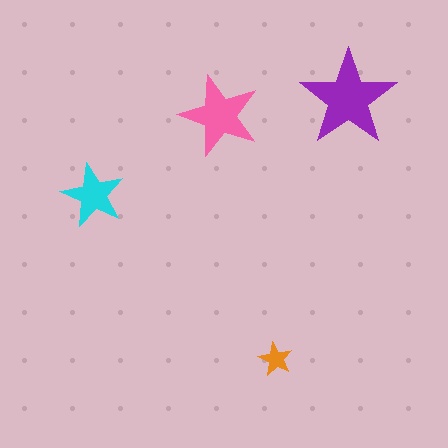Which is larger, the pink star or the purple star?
The purple one.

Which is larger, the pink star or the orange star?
The pink one.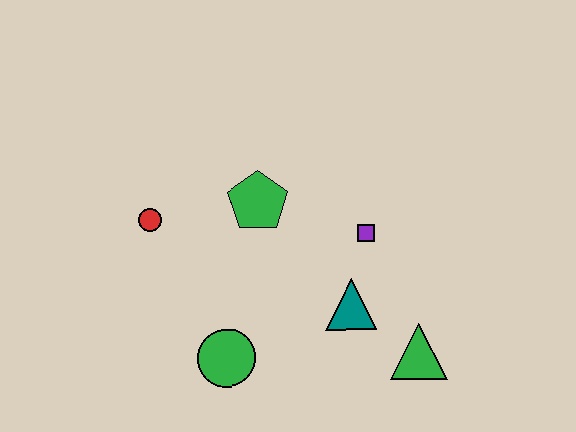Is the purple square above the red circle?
No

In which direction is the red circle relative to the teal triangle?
The red circle is to the left of the teal triangle.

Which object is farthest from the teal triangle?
The red circle is farthest from the teal triangle.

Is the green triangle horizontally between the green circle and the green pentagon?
No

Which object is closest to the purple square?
The teal triangle is closest to the purple square.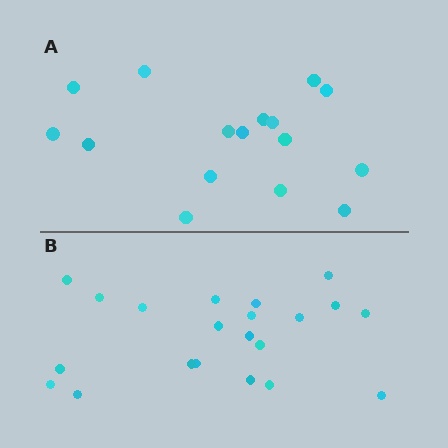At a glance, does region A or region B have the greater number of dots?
Region B (the bottom region) has more dots.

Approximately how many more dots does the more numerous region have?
Region B has about 5 more dots than region A.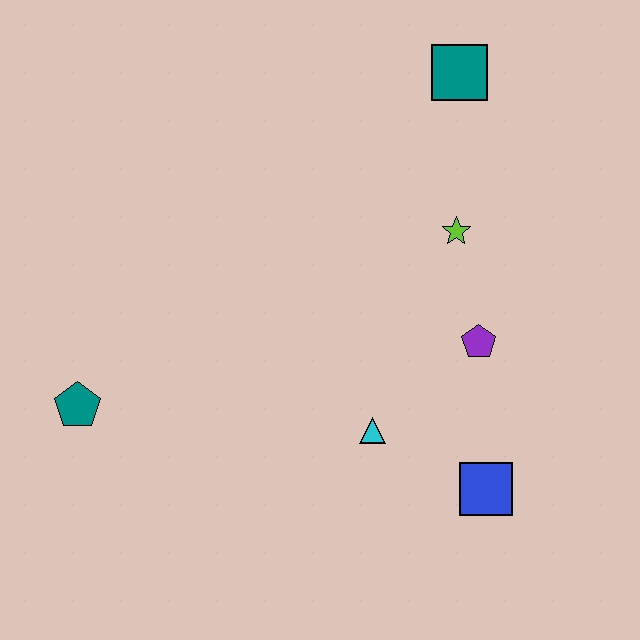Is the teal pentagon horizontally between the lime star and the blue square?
No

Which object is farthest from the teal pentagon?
The teal square is farthest from the teal pentagon.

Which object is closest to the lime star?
The purple pentagon is closest to the lime star.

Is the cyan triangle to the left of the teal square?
Yes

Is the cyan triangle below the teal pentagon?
Yes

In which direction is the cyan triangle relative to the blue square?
The cyan triangle is to the left of the blue square.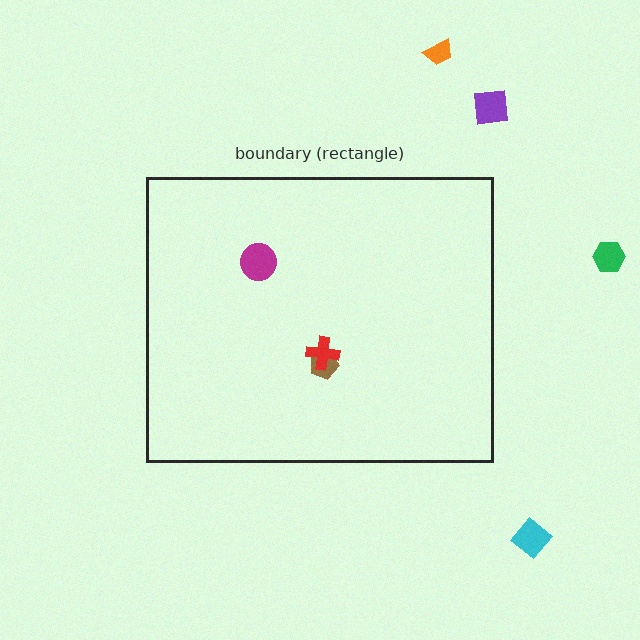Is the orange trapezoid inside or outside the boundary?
Outside.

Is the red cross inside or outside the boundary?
Inside.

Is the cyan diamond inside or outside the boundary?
Outside.